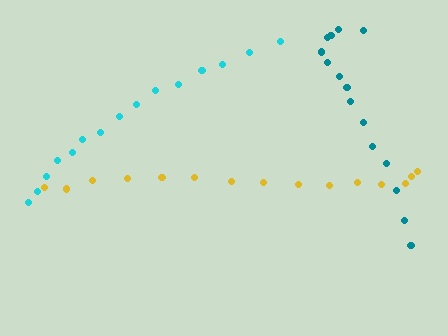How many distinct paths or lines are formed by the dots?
There are 3 distinct paths.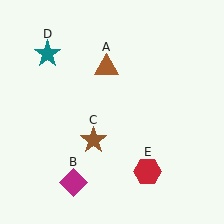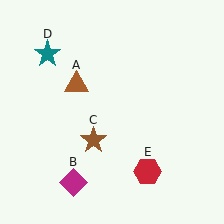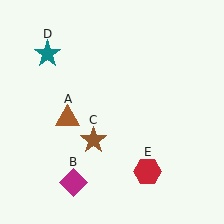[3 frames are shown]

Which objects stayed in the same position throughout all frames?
Magenta diamond (object B) and brown star (object C) and teal star (object D) and red hexagon (object E) remained stationary.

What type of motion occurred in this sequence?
The brown triangle (object A) rotated counterclockwise around the center of the scene.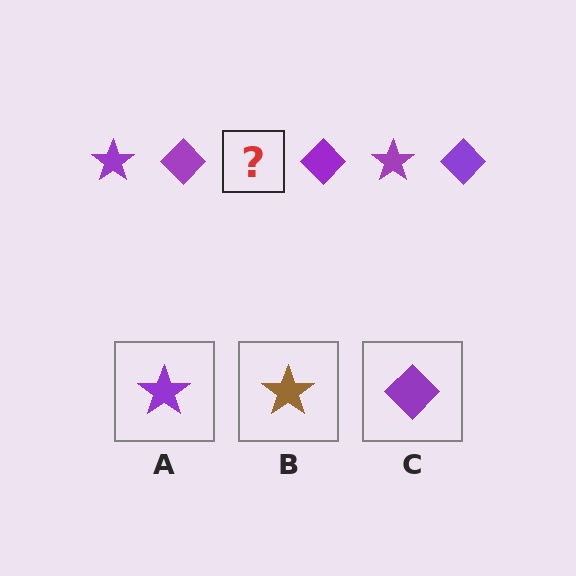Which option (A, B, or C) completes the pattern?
A.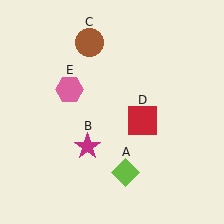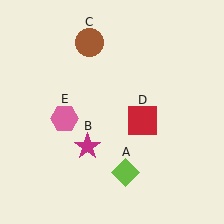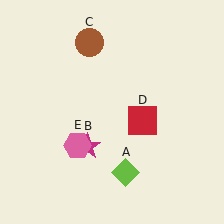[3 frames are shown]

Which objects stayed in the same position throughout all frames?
Lime diamond (object A) and magenta star (object B) and brown circle (object C) and red square (object D) remained stationary.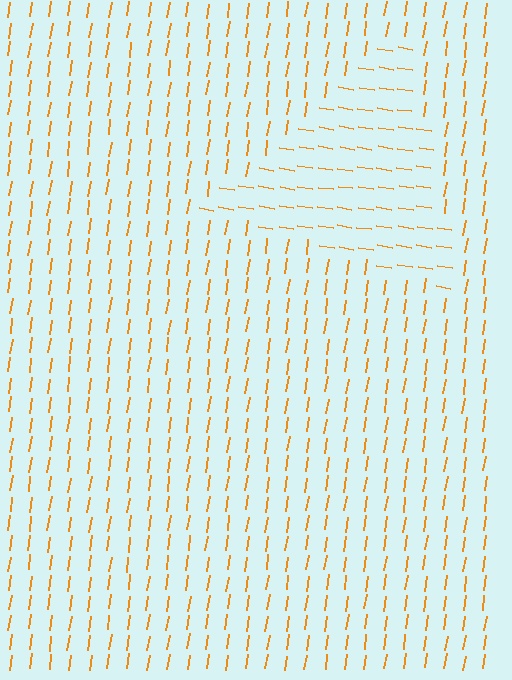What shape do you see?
I see a triangle.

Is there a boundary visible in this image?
Yes, there is a texture boundary formed by a change in line orientation.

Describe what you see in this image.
The image is filled with small orange line segments. A triangle region in the image has lines oriented differently from the surrounding lines, creating a visible texture boundary.